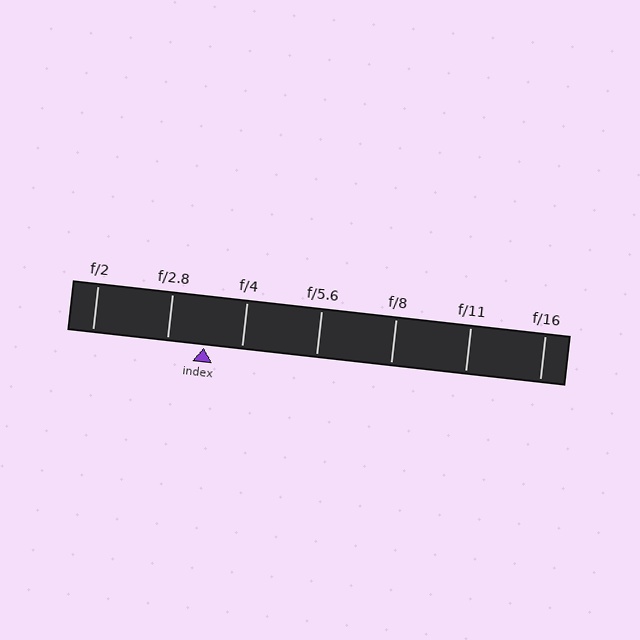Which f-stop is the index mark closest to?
The index mark is closest to f/2.8.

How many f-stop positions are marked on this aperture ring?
There are 7 f-stop positions marked.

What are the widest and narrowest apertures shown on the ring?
The widest aperture shown is f/2 and the narrowest is f/16.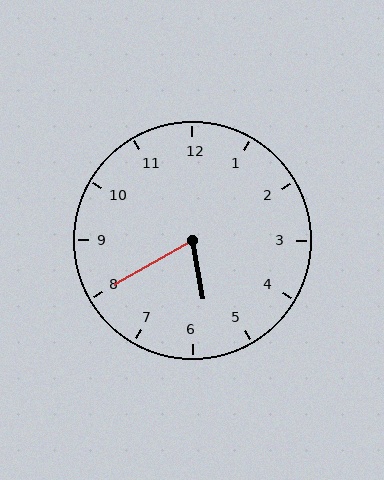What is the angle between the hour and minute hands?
Approximately 70 degrees.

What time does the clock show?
5:40.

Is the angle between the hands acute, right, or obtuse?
It is acute.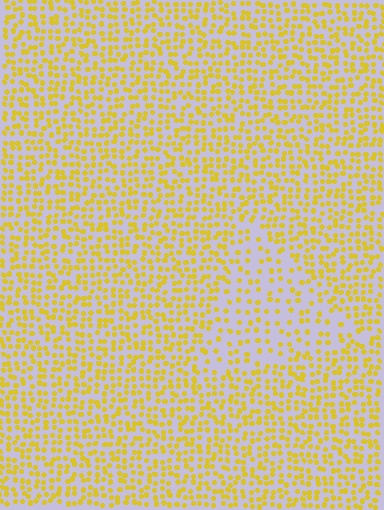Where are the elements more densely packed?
The elements are more densely packed outside the triangle boundary.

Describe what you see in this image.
The image contains small yellow elements arranged at two different densities. A triangle-shaped region is visible where the elements are less densely packed than the surrounding area.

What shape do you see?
I see a triangle.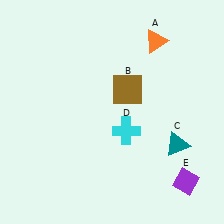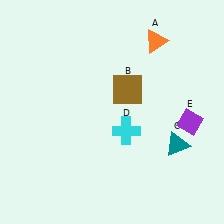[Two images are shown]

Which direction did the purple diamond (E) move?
The purple diamond (E) moved up.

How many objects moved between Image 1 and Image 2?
1 object moved between the two images.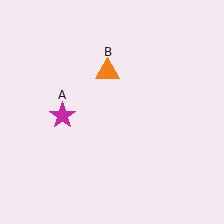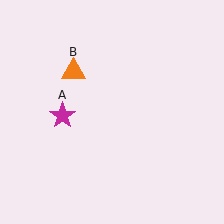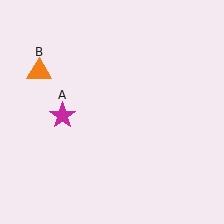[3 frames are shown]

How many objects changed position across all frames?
1 object changed position: orange triangle (object B).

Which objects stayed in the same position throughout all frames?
Magenta star (object A) remained stationary.